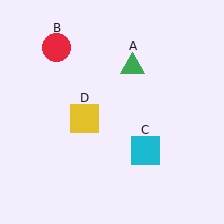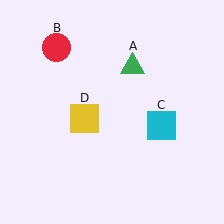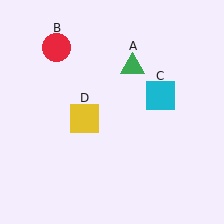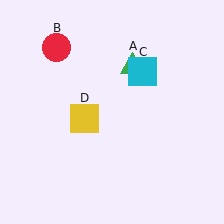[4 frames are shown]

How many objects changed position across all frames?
1 object changed position: cyan square (object C).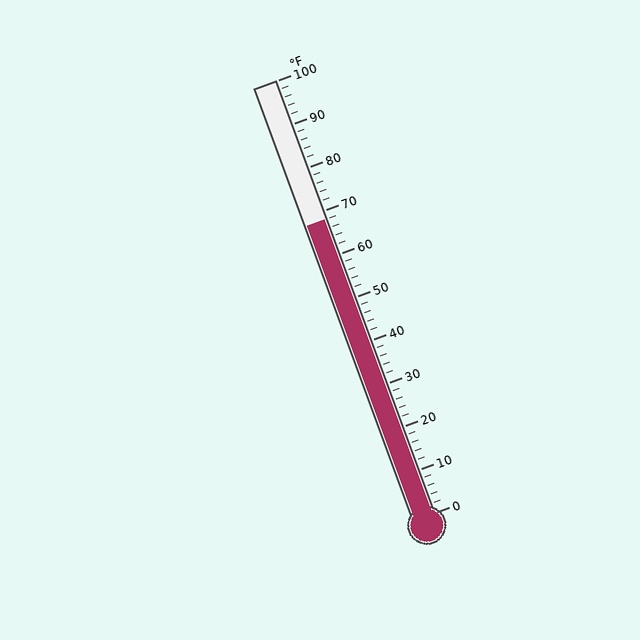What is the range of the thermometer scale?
The thermometer scale ranges from 0°F to 100°F.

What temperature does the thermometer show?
The thermometer shows approximately 68°F.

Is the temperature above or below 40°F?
The temperature is above 40°F.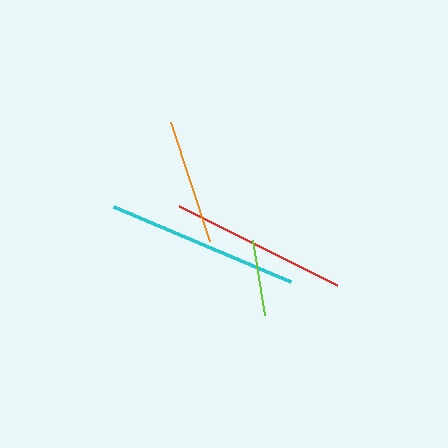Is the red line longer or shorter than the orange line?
The red line is longer than the orange line.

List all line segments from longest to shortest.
From longest to shortest: cyan, red, orange, lime.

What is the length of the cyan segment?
The cyan segment is approximately 193 pixels long.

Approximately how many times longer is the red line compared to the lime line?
The red line is approximately 2.3 times the length of the lime line.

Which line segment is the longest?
The cyan line is the longest at approximately 193 pixels.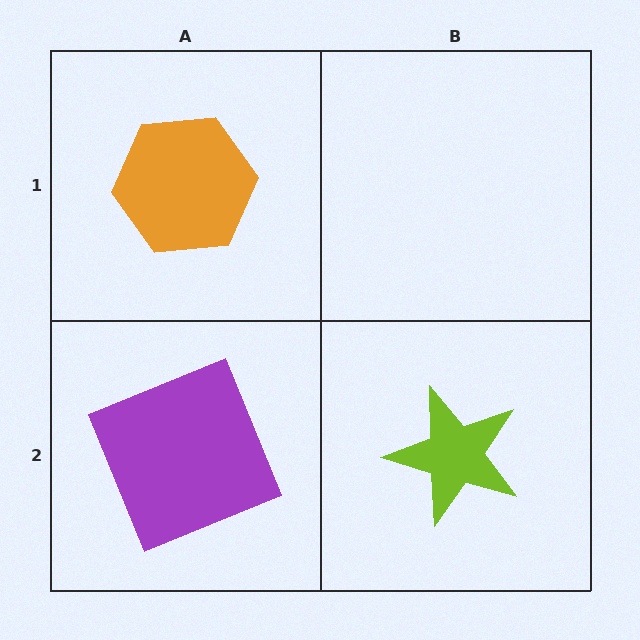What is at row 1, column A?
An orange hexagon.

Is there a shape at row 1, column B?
No, that cell is empty.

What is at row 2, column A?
A purple square.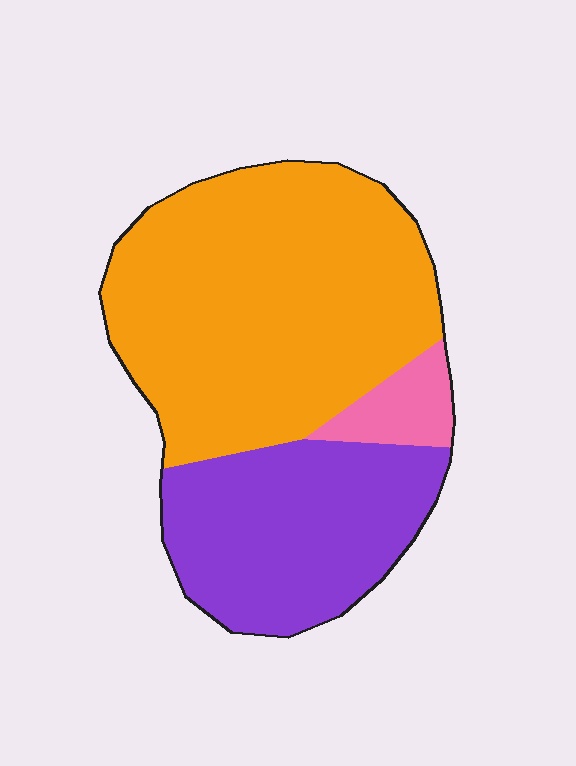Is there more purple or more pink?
Purple.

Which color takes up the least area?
Pink, at roughly 5%.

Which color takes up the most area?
Orange, at roughly 60%.